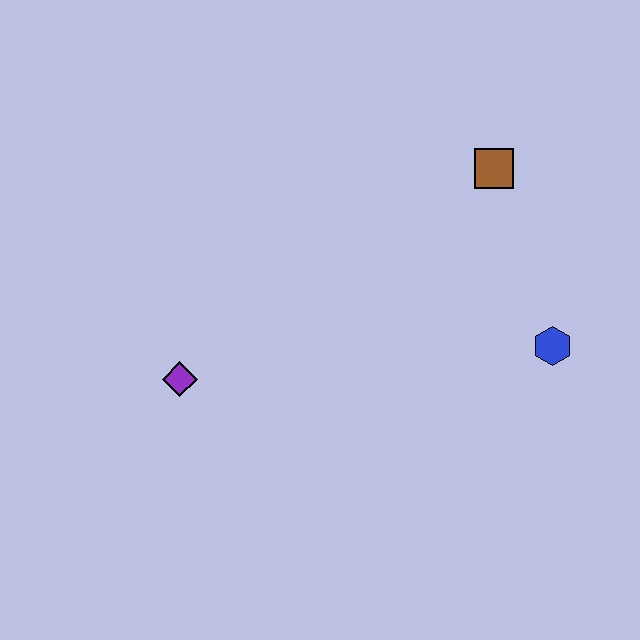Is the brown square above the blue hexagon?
Yes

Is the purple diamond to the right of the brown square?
No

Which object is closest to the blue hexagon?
The brown square is closest to the blue hexagon.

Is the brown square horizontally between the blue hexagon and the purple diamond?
Yes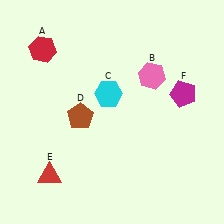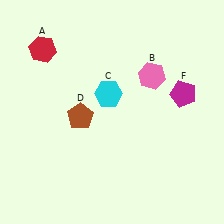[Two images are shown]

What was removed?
The red triangle (E) was removed in Image 2.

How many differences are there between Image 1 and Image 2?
There is 1 difference between the two images.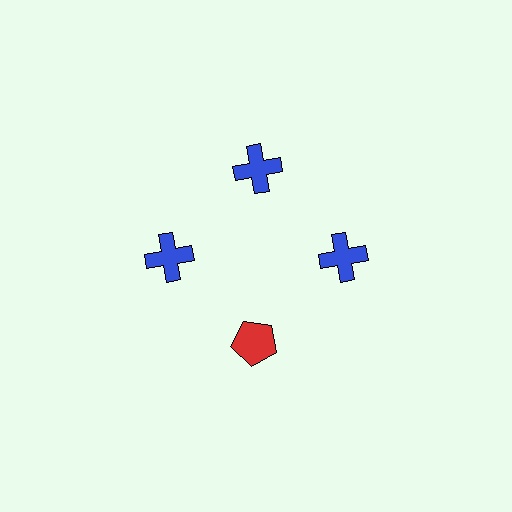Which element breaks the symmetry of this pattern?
The red pentagon at roughly the 6 o'clock position breaks the symmetry. All other shapes are blue crosses.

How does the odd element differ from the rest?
It differs in both color (red instead of blue) and shape (pentagon instead of cross).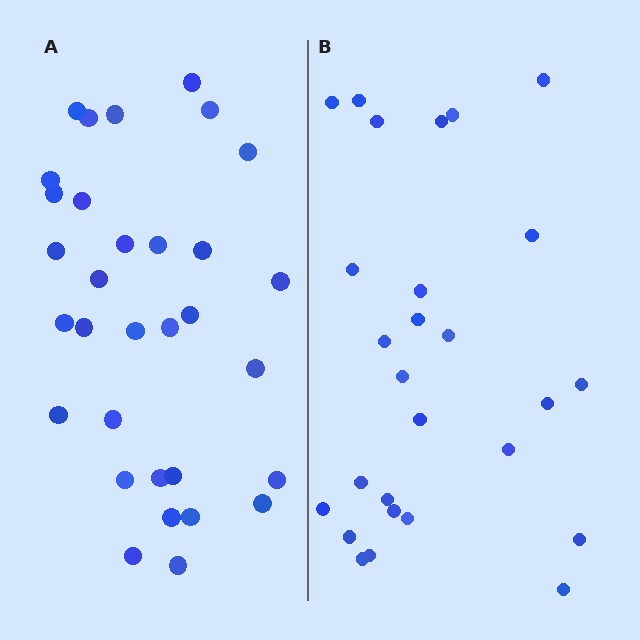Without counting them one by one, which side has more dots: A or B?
Region A (the left region) has more dots.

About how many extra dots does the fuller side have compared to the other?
Region A has about 5 more dots than region B.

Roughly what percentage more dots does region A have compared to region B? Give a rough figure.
About 20% more.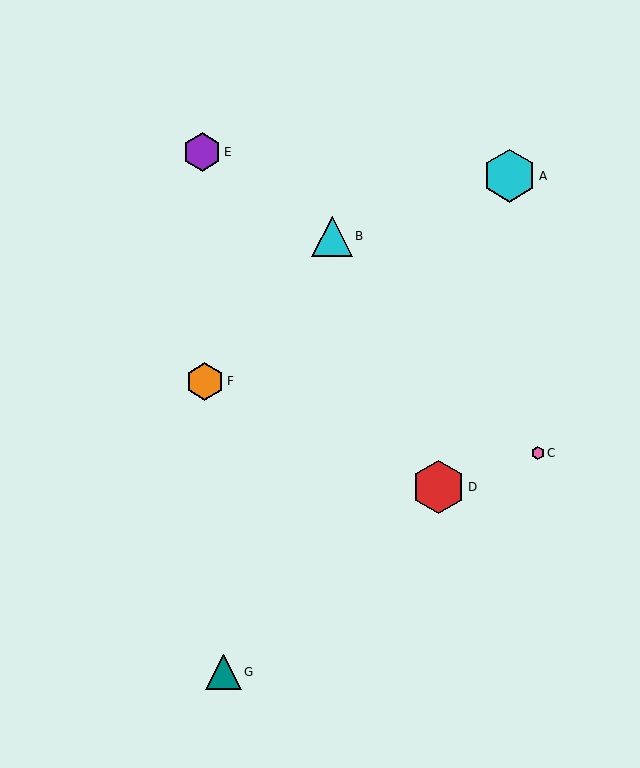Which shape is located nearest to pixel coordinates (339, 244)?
The cyan triangle (labeled B) at (332, 237) is nearest to that location.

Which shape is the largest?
The cyan hexagon (labeled A) is the largest.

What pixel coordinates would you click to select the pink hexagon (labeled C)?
Click at (538, 453) to select the pink hexagon C.